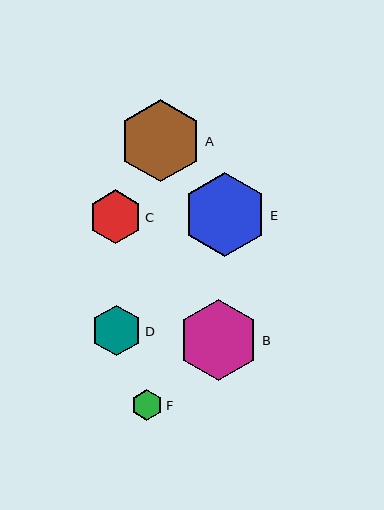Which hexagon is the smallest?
Hexagon F is the smallest with a size of approximately 31 pixels.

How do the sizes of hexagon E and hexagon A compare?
Hexagon E and hexagon A are approximately the same size.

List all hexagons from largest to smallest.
From largest to smallest: E, A, B, C, D, F.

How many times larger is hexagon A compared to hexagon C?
Hexagon A is approximately 1.5 times the size of hexagon C.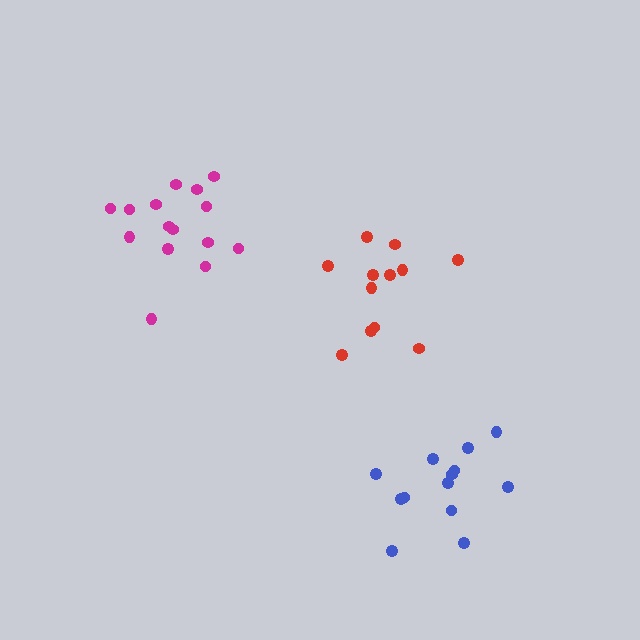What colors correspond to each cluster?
The clusters are colored: red, blue, magenta.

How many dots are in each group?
Group 1: 12 dots, Group 2: 13 dots, Group 3: 15 dots (40 total).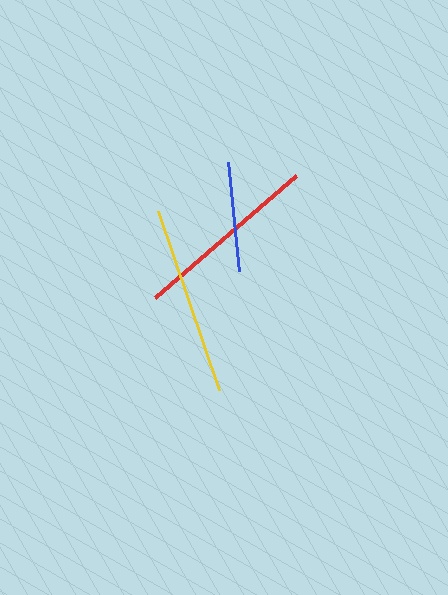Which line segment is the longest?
The yellow line is the longest at approximately 189 pixels.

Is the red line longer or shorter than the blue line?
The red line is longer than the blue line.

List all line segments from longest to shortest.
From longest to shortest: yellow, red, blue.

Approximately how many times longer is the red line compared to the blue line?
The red line is approximately 1.7 times the length of the blue line.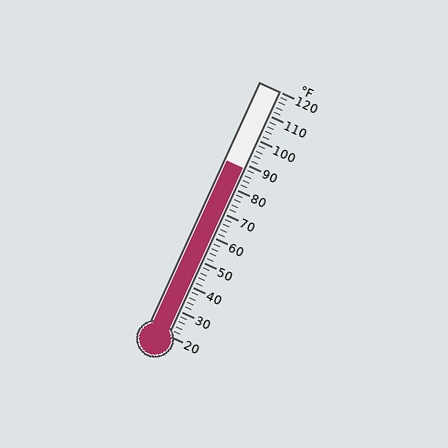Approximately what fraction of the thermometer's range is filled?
The thermometer is filled to approximately 70% of its range.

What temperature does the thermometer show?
The thermometer shows approximately 88°F.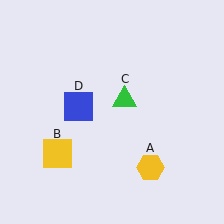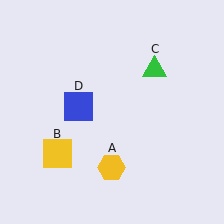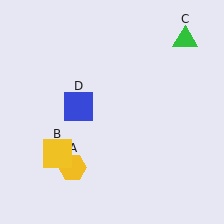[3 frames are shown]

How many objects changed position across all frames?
2 objects changed position: yellow hexagon (object A), green triangle (object C).